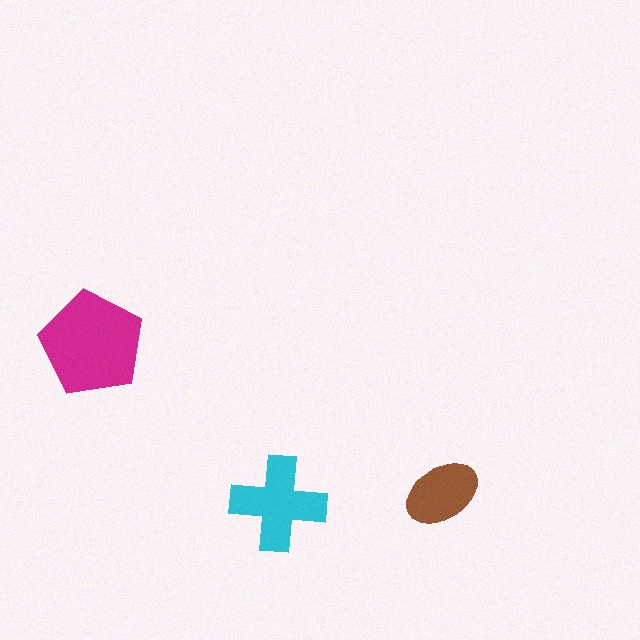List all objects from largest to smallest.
The magenta pentagon, the cyan cross, the brown ellipse.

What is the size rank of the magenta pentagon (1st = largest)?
1st.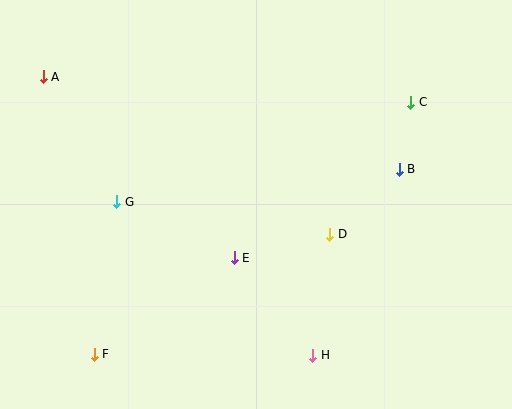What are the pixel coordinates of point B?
Point B is at (399, 169).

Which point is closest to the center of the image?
Point E at (234, 258) is closest to the center.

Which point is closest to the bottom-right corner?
Point H is closest to the bottom-right corner.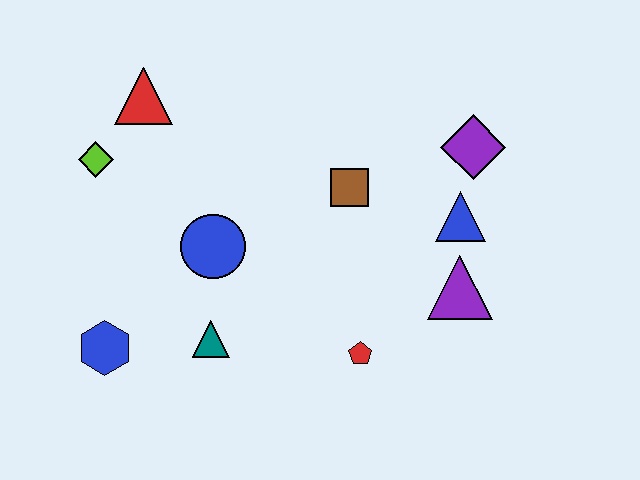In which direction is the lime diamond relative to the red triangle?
The lime diamond is below the red triangle.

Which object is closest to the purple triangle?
The blue triangle is closest to the purple triangle.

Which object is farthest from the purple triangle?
The lime diamond is farthest from the purple triangle.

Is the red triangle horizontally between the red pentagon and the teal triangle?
No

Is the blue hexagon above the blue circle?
No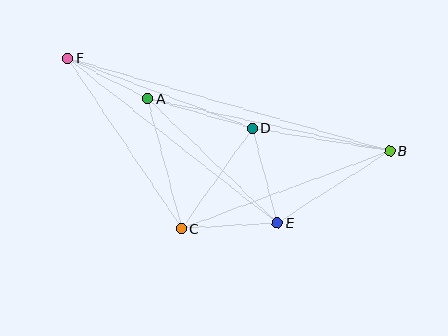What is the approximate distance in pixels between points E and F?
The distance between E and F is approximately 267 pixels.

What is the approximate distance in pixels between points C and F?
The distance between C and F is approximately 205 pixels.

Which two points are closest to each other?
Points A and F are closest to each other.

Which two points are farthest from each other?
Points B and F are farthest from each other.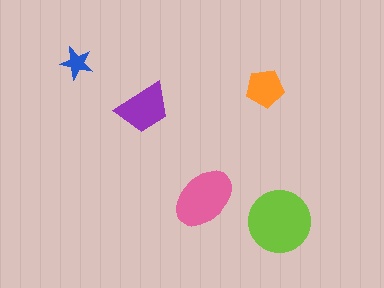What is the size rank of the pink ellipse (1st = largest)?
2nd.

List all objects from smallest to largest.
The blue star, the orange pentagon, the purple trapezoid, the pink ellipse, the lime circle.